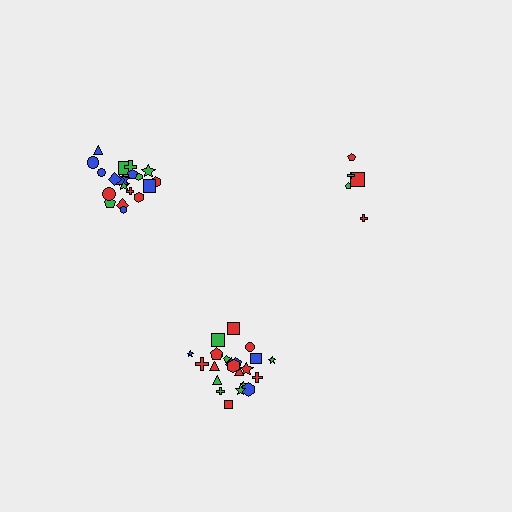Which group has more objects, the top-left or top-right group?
The top-left group.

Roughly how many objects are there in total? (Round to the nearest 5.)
Roughly 50 objects in total.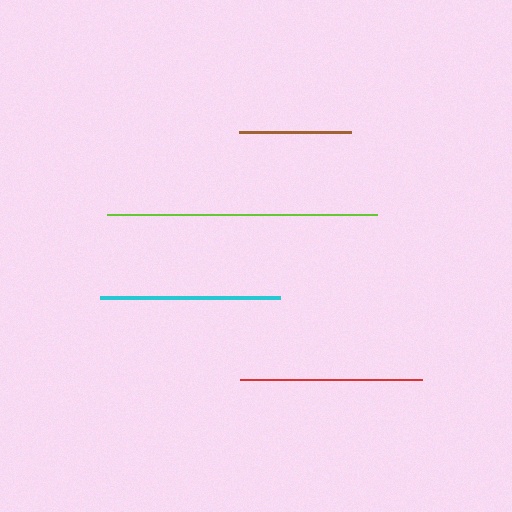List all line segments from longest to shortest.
From longest to shortest: lime, red, cyan, brown.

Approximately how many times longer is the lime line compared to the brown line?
The lime line is approximately 2.4 times the length of the brown line.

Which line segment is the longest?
The lime line is the longest at approximately 270 pixels.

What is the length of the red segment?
The red segment is approximately 182 pixels long.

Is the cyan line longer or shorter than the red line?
The red line is longer than the cyan line.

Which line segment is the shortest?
The brown line is the shortest at approximately 112 pixels.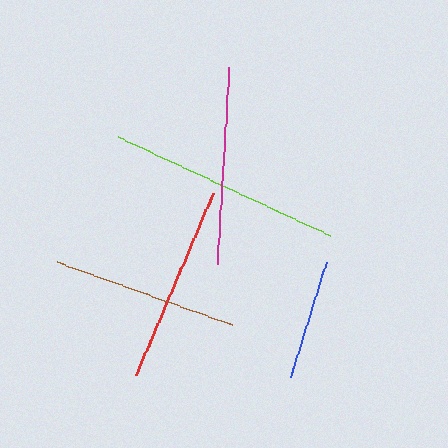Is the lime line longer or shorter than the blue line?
The lime line is longer than the blue line.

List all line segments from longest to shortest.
From longest to shortest: lime, red, magenta, brown, blue.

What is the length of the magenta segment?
The magenta segment is approximately 196 pixels long.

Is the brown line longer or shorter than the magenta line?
The magenta line is longer than the brown line.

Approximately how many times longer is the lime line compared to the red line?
The lime line is approximately 1.2 times the length of the red line.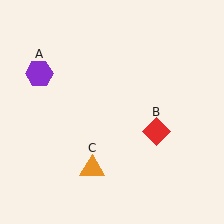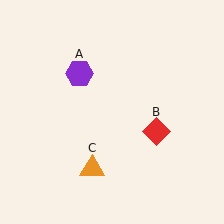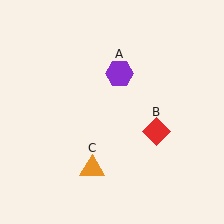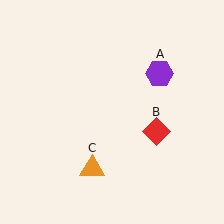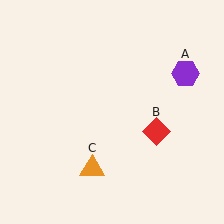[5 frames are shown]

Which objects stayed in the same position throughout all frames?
Red diamond (object B) and orange triangle (object C) remained stationary.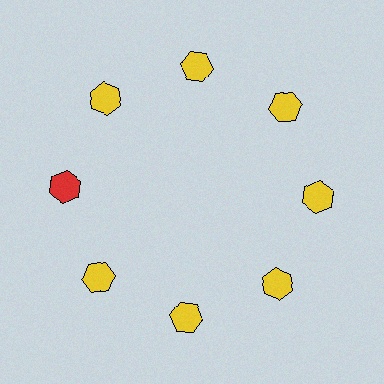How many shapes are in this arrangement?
There are 8 shapes arranged in a ring pattern.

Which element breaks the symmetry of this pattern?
The red hexagon at roughly the 9 o'clock position breaks the symmetry. All other shapes are yellow hexagons.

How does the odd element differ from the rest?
It has a different color: red instead of yellow.